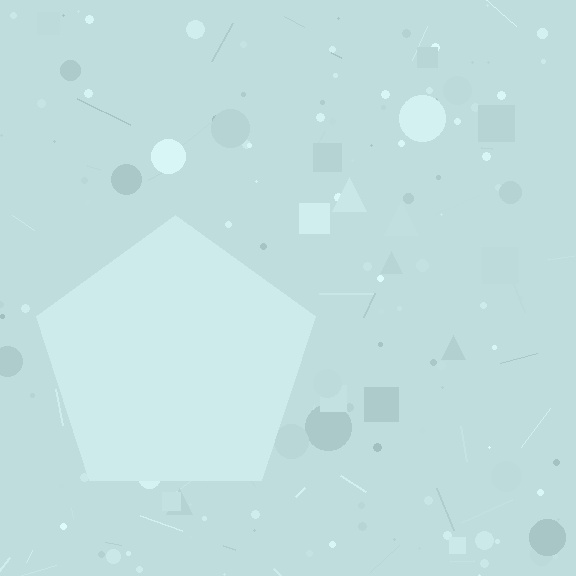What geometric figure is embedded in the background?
A pentagon is embedded in the background.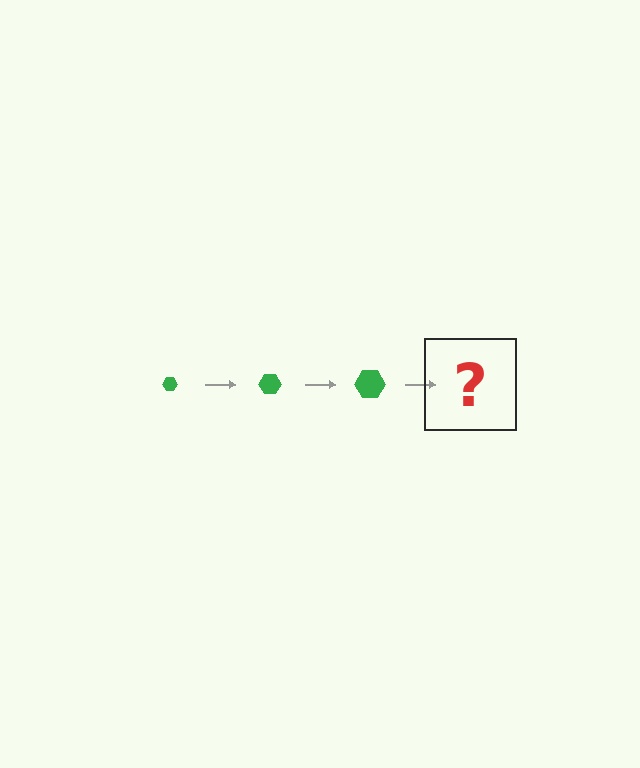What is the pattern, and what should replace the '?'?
The pattern is that the hexagon gets progressively larger each step. The '?' should be a green hexagon, larger than the previous one.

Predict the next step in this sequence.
The next step is a green hexagon, larger than the previous one.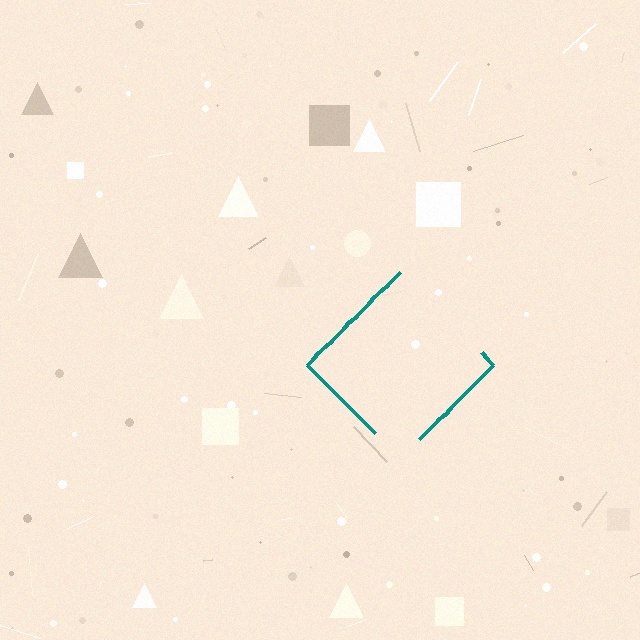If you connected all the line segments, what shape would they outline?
They would outline a diamond.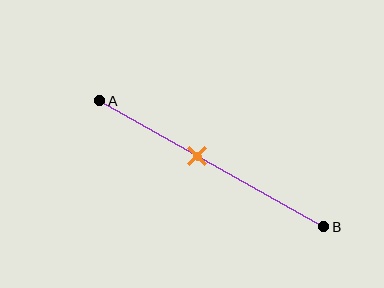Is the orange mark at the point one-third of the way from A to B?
No, the mark is at about 45% from A, not at the 33% one-third point.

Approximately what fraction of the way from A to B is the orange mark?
The orange mark is approximately 45% of the way from A to B.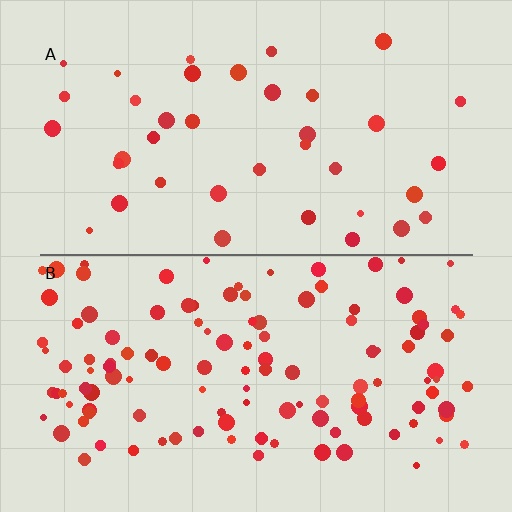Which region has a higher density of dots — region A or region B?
B (the bottom).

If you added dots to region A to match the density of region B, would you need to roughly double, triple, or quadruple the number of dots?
Approximately triple.